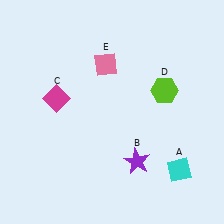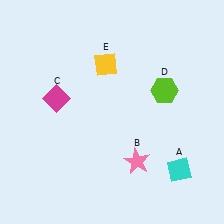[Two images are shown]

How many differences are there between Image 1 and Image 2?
There are 2 differences between the two images.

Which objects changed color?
B changed from purple to pink. E changed from pink to yellow.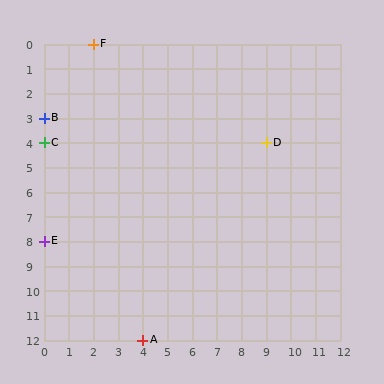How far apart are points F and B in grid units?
Points F and B are 2 columns and 3 rows apart (about 3.6 grid units diagonally).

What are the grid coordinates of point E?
Point E is at grid coordinates (0, 8).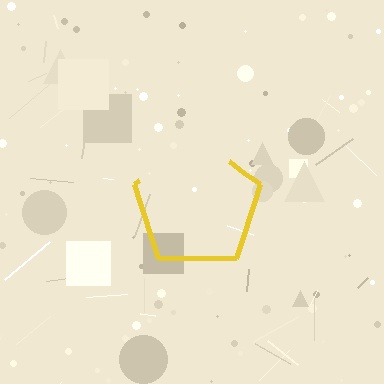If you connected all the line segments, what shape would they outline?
They would outline a pentagon.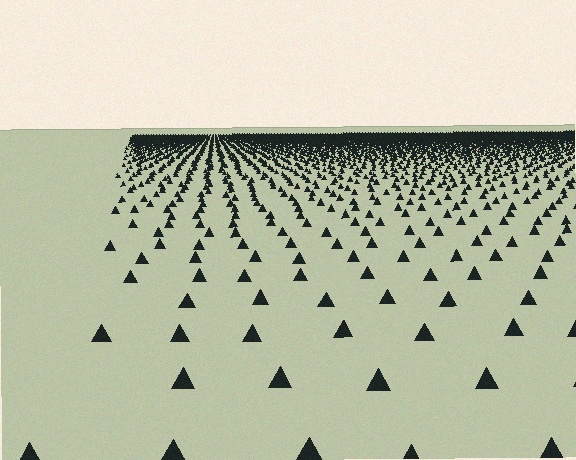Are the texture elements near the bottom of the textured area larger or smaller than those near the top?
Larger. Near the bottom, elements are closer to the viewer and appear at a bigger on-screen size.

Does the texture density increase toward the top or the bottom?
Density increases toward the top.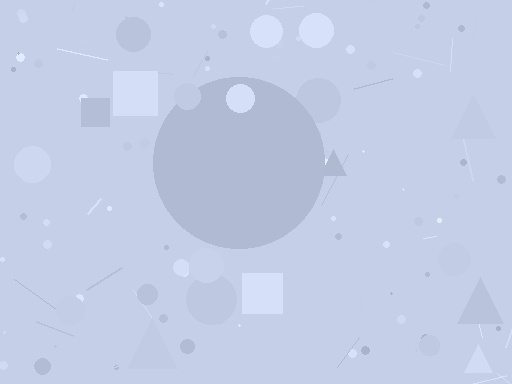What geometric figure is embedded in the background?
A circle is embedded in the background.